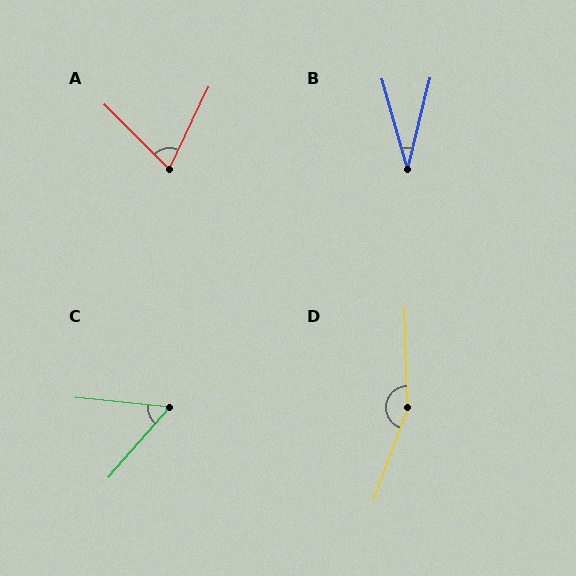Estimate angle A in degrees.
Approximately 71 degrees.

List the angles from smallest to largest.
B (29°), C (55°), A (71°), D (159°).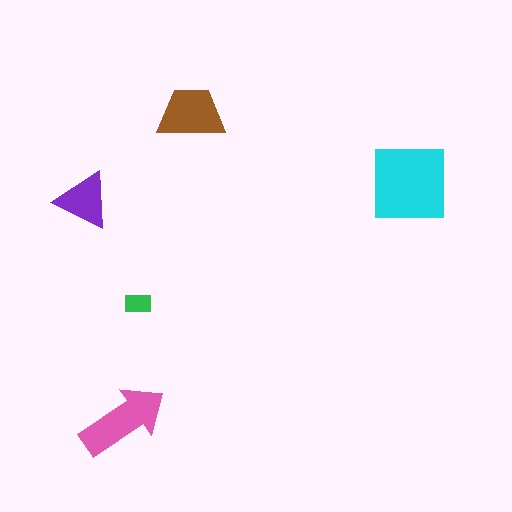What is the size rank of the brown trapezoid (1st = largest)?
3rd.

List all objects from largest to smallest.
The cyan square, the pink arrow, the brown trapezoid, the purple triangle, the green rectangle.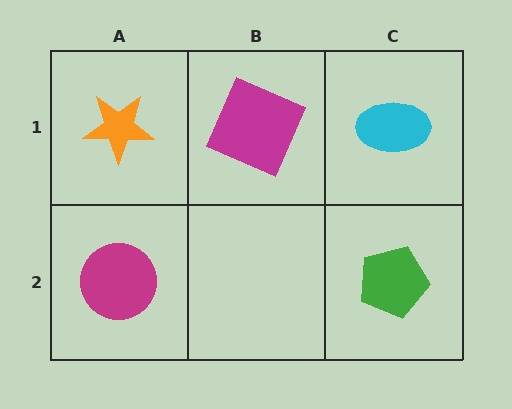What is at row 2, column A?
A magenta circle.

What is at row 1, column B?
A magenta square.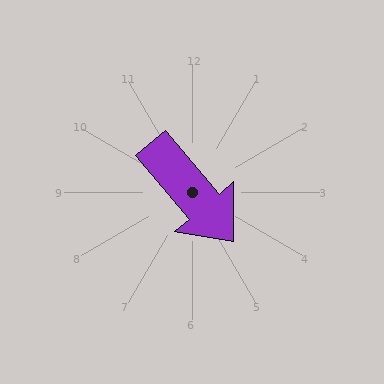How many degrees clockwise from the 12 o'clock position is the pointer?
Approximately 140 degrees.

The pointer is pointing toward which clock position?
Roughly 5 o'clock.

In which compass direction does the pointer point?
Southeast.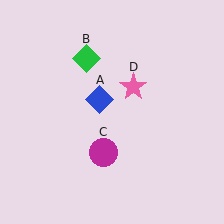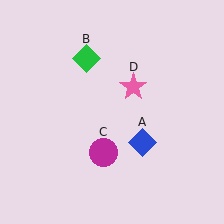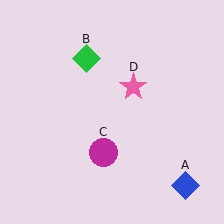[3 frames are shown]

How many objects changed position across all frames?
1 object changed position: blue diamond (object A).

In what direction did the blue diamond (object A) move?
The blue diamond (object A) moved down and to the right.